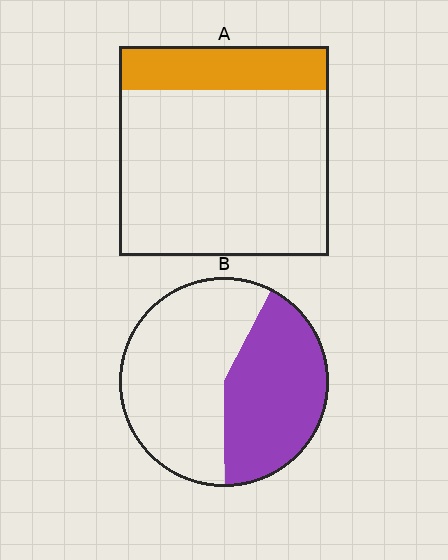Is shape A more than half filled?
No.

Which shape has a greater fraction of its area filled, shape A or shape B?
Shape B.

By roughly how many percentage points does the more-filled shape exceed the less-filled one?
By roughly 20 percentage points (B over A).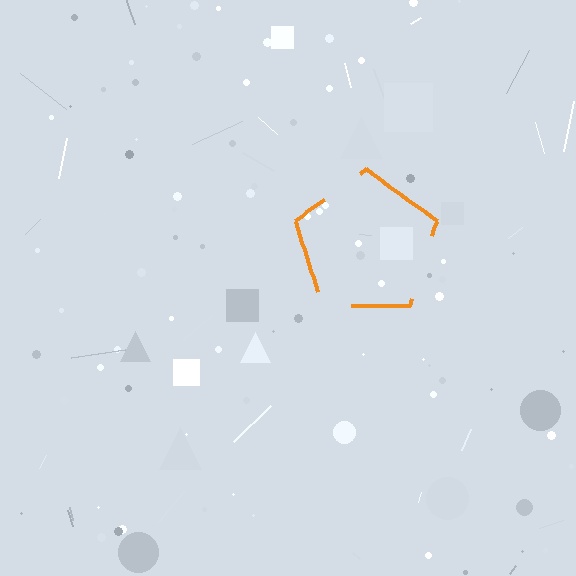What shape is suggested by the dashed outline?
The dashed outline suggests a pentagon.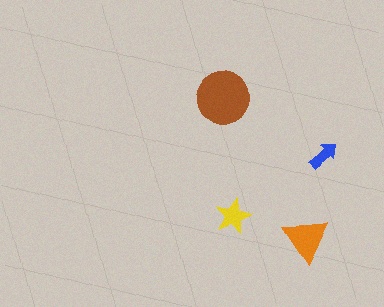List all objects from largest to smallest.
The brown circle, the orange triangle, the yellow star, the blue arrow.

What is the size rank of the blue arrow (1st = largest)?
4th.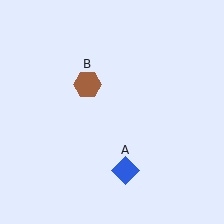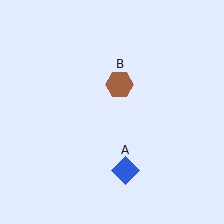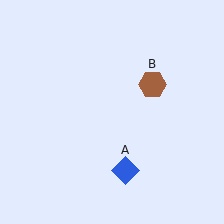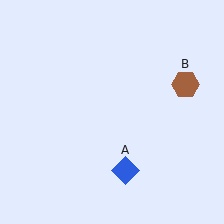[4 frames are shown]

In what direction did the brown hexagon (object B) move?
The brown hexagon (object B) moved right.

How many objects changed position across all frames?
1 object changed position: brown hexagon (object B).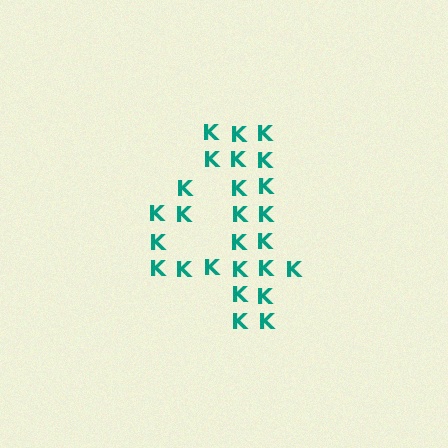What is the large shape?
The large shape is the digit 4.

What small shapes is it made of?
It is made of small letter K's.